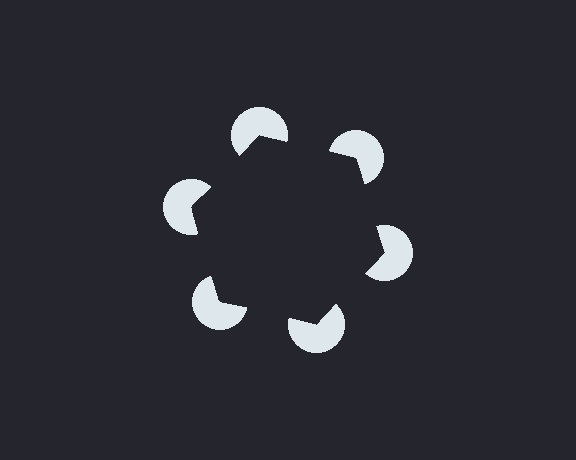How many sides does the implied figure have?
6 sides.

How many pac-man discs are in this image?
There are 6 — one at each vertex of the illusory hexagon.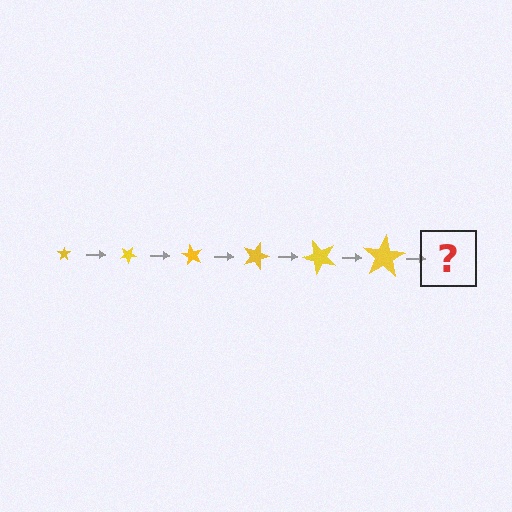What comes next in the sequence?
The next element should be a star, larger than the previous one and rotated 180 degrees from the start.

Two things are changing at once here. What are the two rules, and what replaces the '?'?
The two rules are that the star grows larger each step and it rotates 30 degrees each step. The '?' should be a star, larger than the previous one and rotated 180 degrees from the start.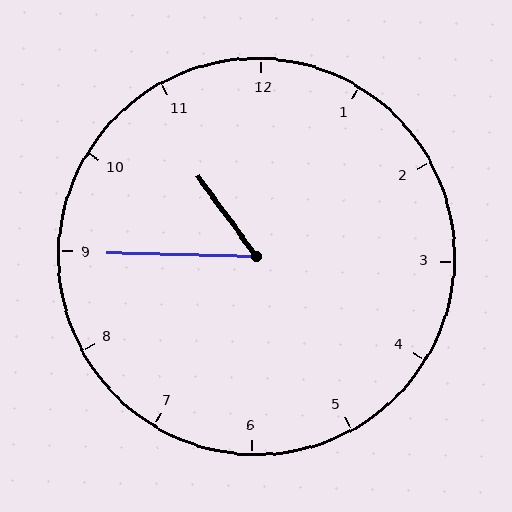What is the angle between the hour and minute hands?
Approximately 52 degrees.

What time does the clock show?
10:45.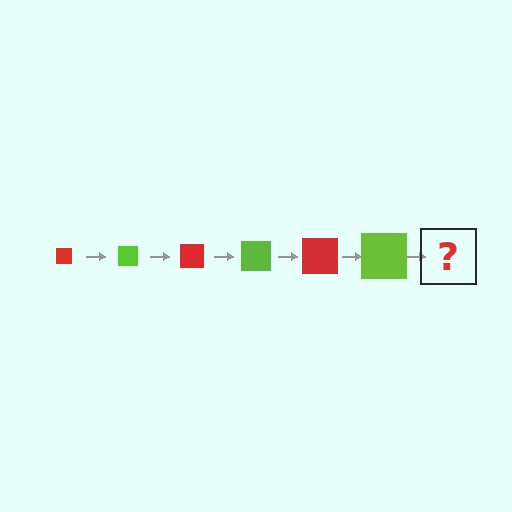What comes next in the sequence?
The next element should be a red square, larger than the previous one.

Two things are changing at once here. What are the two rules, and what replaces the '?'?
The two rules are that the square grows larger each step and the color cycles through red and lime. The '?' should be a red square, larger than the previous one.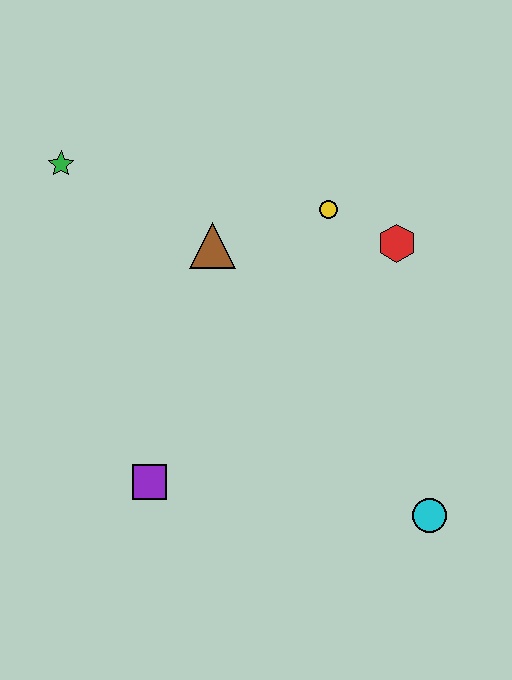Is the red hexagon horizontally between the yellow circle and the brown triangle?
No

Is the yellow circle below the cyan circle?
No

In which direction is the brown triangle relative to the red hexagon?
The brown triangle is to the left of the red hexagon.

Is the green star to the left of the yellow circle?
Yes